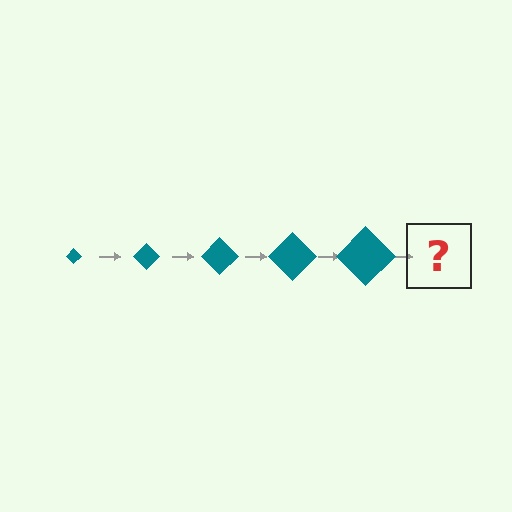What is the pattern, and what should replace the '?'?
The pattern is that the diamond gets progressively larger each step. The '?' should be a teal diamond, larger than the previous one.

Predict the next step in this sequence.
The next step is a teal diamond, larger than the previous one.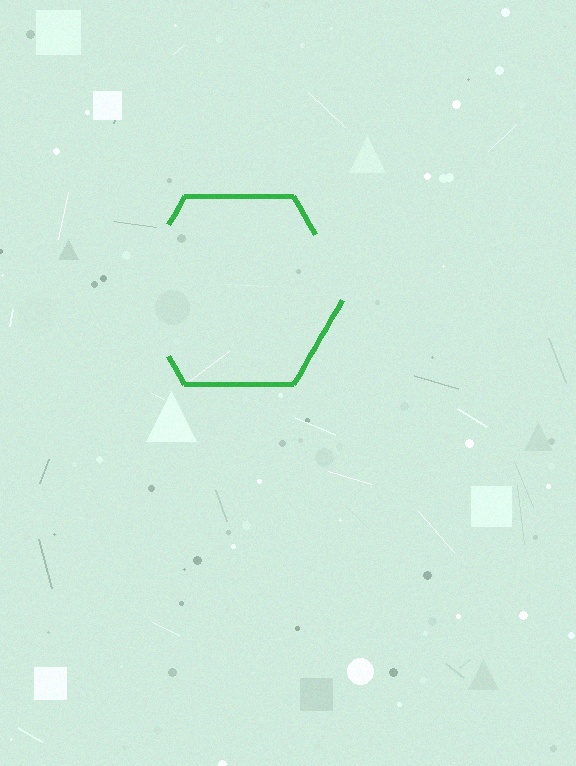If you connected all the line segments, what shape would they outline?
They would outline a hexagon.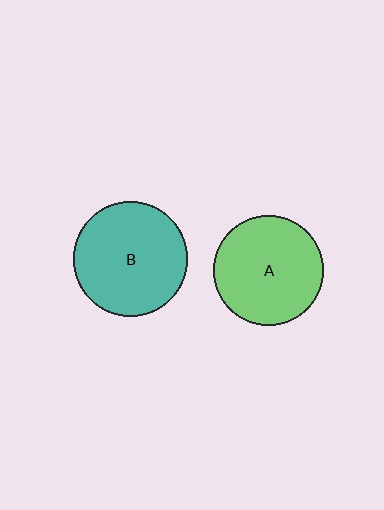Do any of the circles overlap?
No, none of the circles overlap.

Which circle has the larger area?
Circle B (teal).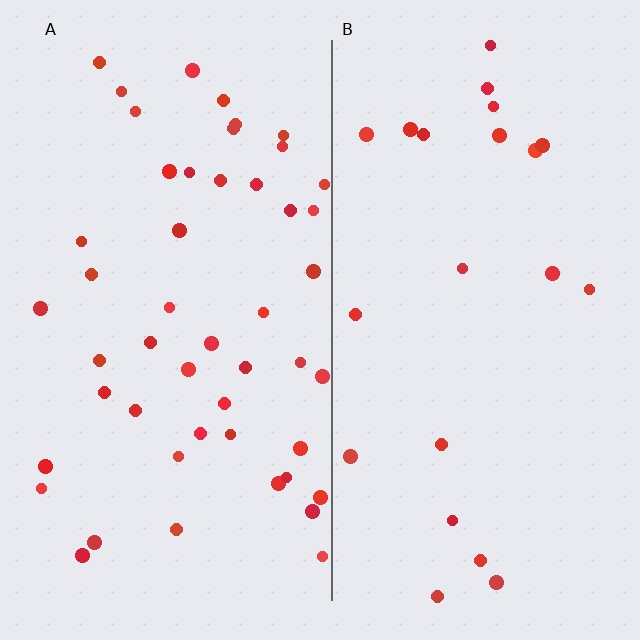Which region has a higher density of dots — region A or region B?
A (the left).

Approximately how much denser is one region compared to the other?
Approximately 2.3× — region A over region B.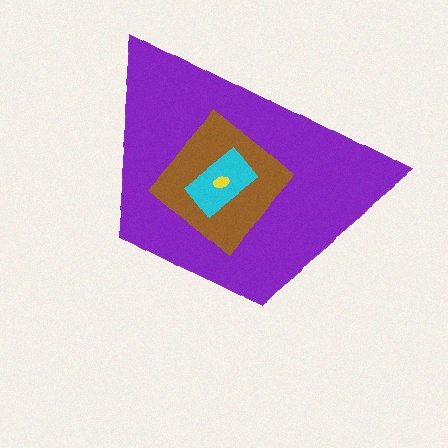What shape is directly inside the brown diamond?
The cyan rectangle.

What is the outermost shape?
The purple trapezoid.